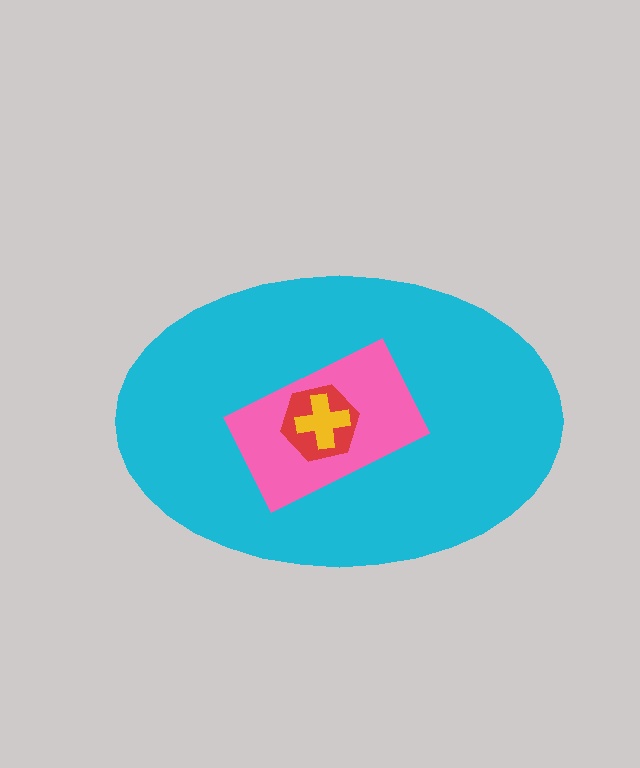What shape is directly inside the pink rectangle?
The red hexagon.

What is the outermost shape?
The cyan ellipse.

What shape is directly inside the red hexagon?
The yellow cross.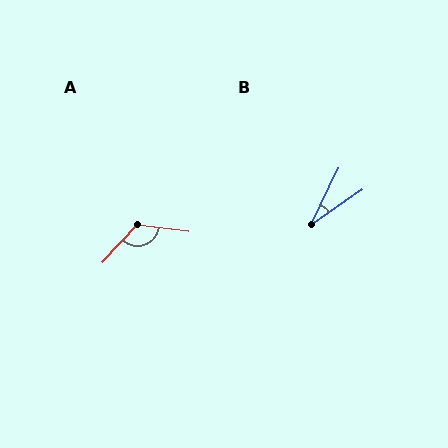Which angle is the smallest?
B, at approximately 30 degrees.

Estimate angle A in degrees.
Approximately 125 degrees.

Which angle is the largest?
A, at approximately 125 degrees.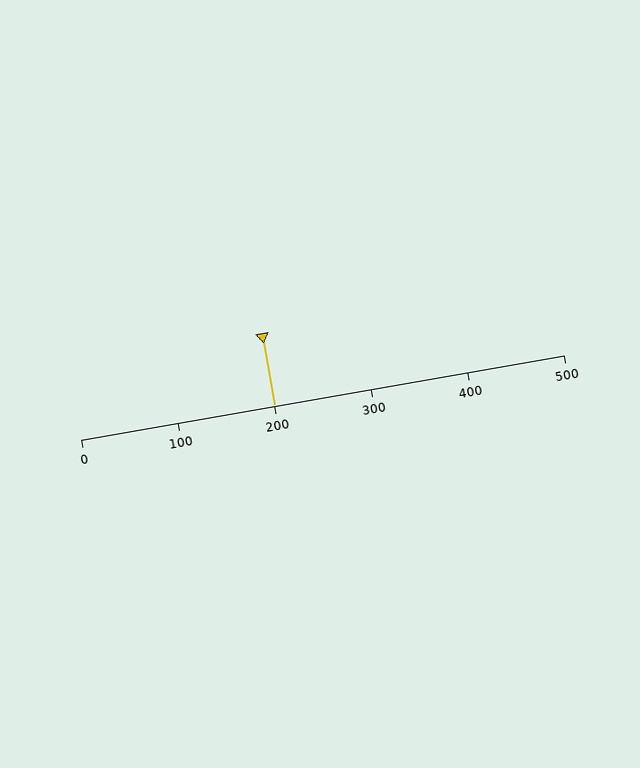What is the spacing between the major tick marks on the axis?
The major ticks are spaced 100 apart.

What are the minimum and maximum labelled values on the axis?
The axis runs from 0 to 500.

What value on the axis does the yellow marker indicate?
The marker indicates approximately 200.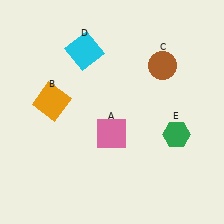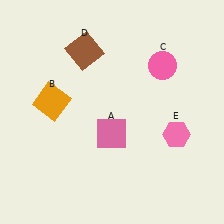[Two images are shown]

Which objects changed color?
C changed from brown to pink. D changed from cyan to brown. E changed from green to pink.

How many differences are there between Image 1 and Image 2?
There are 3 differences between the two images.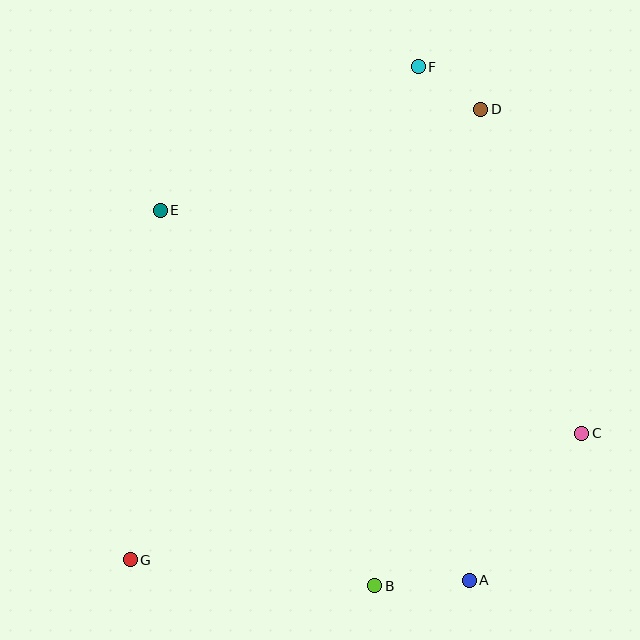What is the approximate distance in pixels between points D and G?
The distance between D and G is approximately 571 pixels.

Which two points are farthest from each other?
Points F and G are farthest from each other.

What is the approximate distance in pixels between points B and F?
The distance between B and F is approximately 521 pixels.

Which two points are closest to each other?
Points D and F are closest to each other.